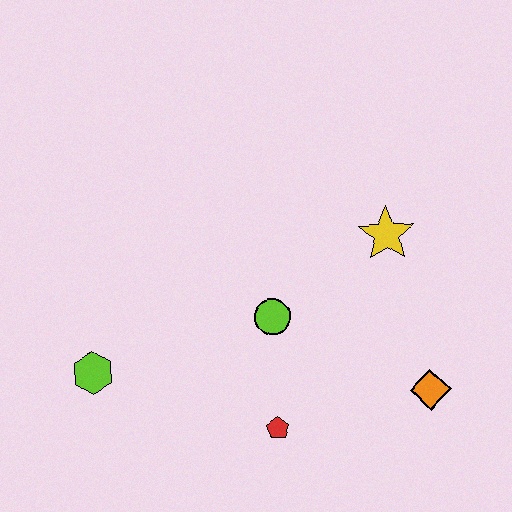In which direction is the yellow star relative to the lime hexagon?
The yellow star is to the right of the lime hexagon.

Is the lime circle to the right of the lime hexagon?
Yes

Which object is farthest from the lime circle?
The lime hexagon is farthest from the lime circle.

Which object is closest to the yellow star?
The lime circle is closest to the yellow star.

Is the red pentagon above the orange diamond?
No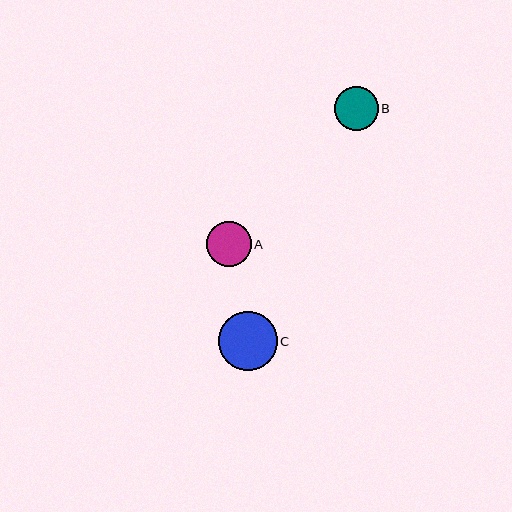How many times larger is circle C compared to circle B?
Circle C is approximately 1.4 times the size of circle B.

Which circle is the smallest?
Circle B is the smallest with a size of approximately 44 pixels.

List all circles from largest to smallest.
From largest to smallest: C, A, B.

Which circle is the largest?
Circle C is the largest with a size of approximately 59 pixels.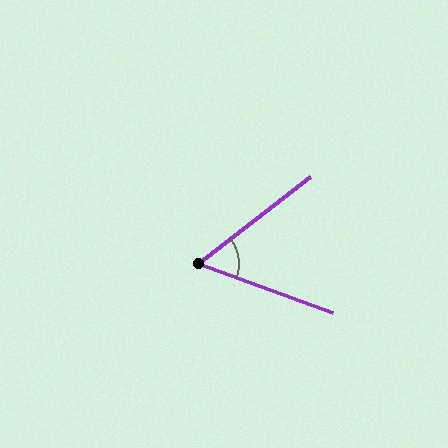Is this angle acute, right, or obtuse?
It is acute.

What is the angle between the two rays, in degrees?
Approximately 58 degrees.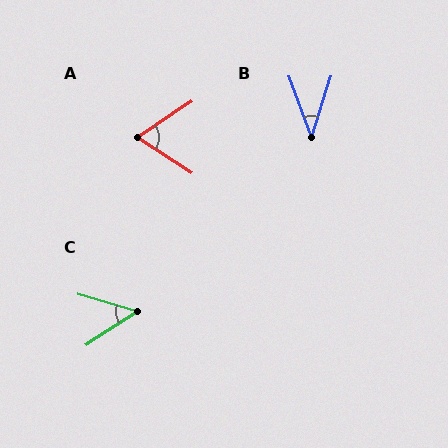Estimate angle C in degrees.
Approximately 50 degrees.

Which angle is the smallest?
B, at approximately 37 degrees.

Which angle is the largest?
A, at approximately 67 degrees.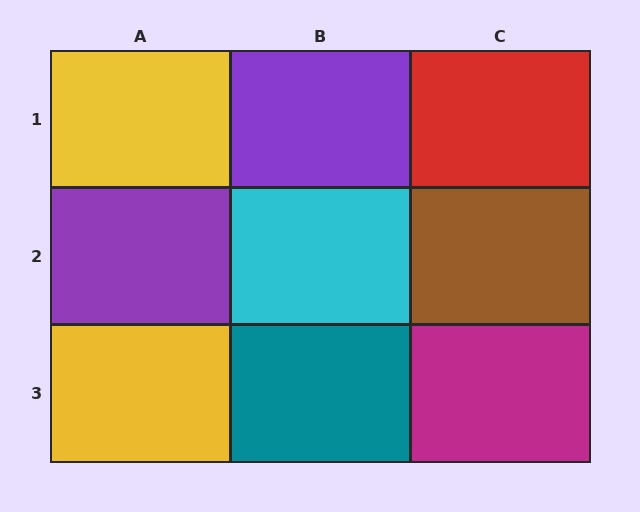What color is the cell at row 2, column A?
Purple.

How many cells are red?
1 cell is red.